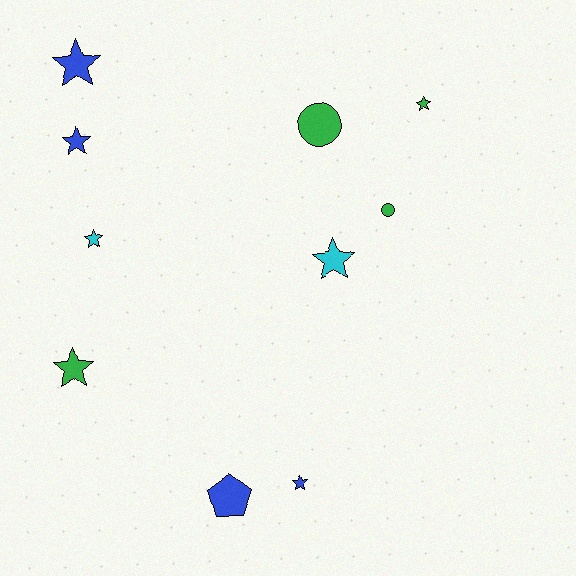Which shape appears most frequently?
Star, with 7 objects.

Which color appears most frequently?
Blue, with 4 objects.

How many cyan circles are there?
There are no cyan circles.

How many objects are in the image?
There are 10 objects.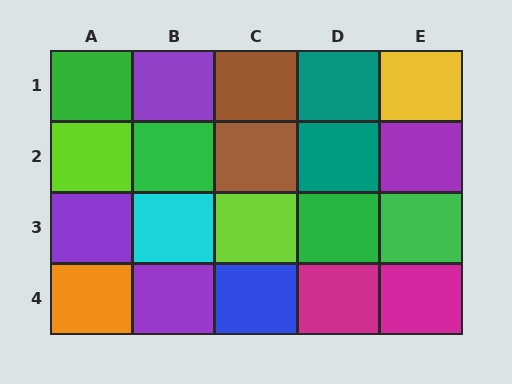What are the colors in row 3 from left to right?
Purple, cyan, lime, green, green.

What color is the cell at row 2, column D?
Teal.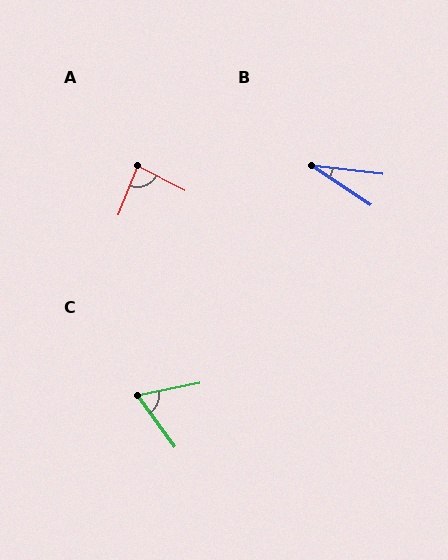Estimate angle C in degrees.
Approximately 66 degrees.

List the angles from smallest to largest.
B (27°), C (66°), A (84°).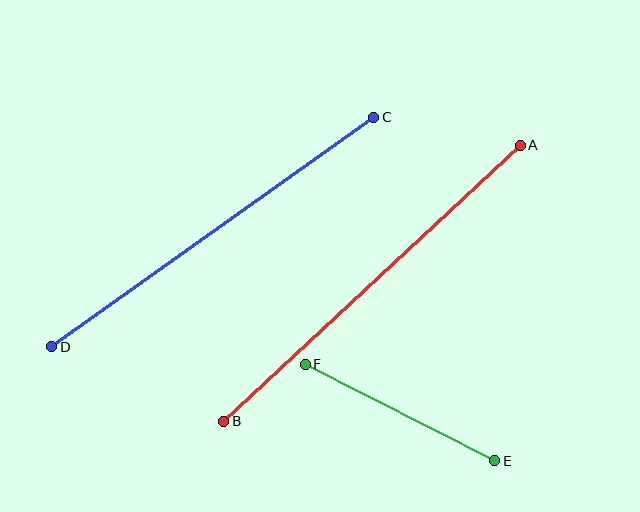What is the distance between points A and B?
The distance is approximately 405 pixels.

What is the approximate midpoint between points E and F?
The midpoint is at approximately (400, 413) pixels.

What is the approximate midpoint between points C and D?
The midpoint is at approximately (213, 232) pixels.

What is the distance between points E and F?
The distance is approximately 213 pixels.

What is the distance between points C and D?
The distance is approximately 395 pixels.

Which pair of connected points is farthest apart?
Points A and B are farthest apart.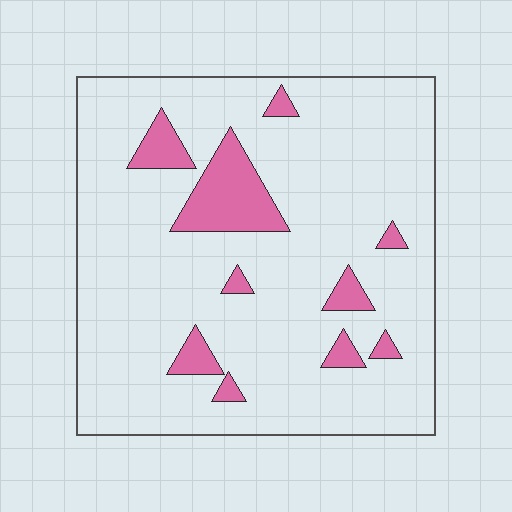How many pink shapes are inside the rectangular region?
10.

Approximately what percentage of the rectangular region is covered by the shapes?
Approximately 10%.